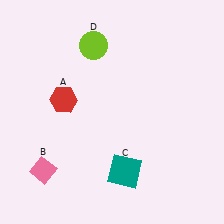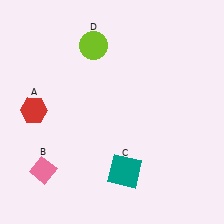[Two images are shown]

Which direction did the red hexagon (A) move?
The red hexagon (A) moved left.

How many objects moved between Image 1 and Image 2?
1 object moved between the two images.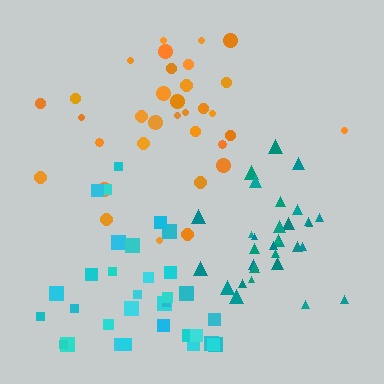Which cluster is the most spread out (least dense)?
Orange.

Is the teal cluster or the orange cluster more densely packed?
Teal.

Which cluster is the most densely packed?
Teal.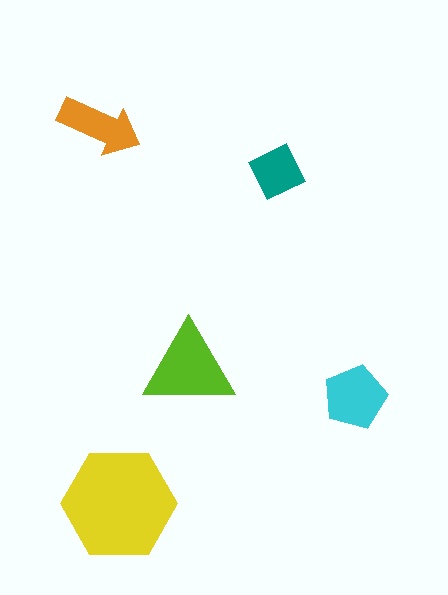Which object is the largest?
The yellow hexagon.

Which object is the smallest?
The teal square.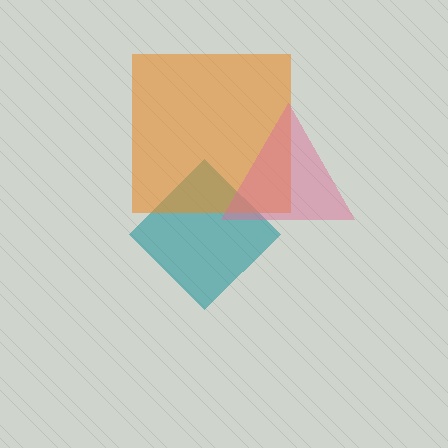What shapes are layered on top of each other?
The layered shapes are: a teal diamond, an orange square, a pink triangle.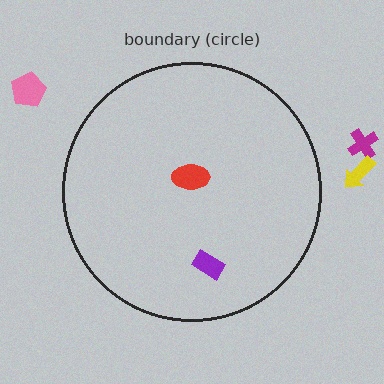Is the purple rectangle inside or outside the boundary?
Inside.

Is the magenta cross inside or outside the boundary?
Outside.